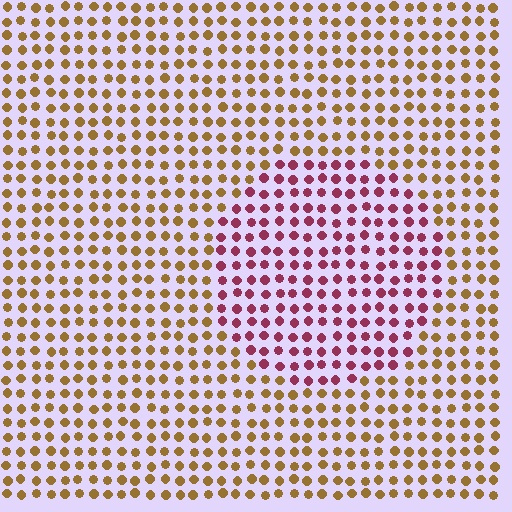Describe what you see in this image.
The image is filled with small brown elements in a uniform arrangement. A circle-shaped region is visible where the elements are tinted to a slightly different hue, forming a subtle color boundary.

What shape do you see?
I see a circle.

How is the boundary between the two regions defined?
The boundary is defined purely by a slight shift in hue (about 62 degrees). Spacing, size, and orientation are identical on both sides.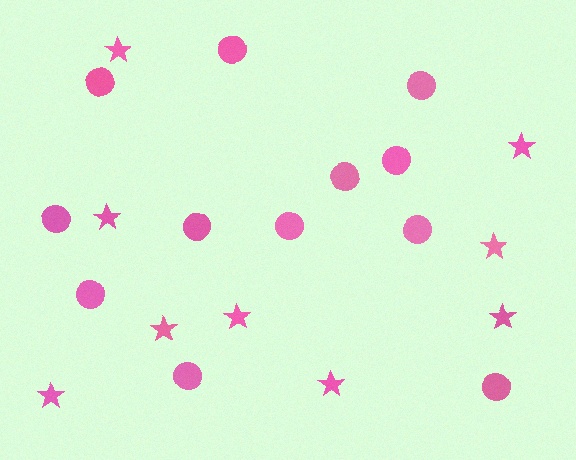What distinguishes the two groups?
There are 2 groups: one group of circles (12) and one group of stars (9).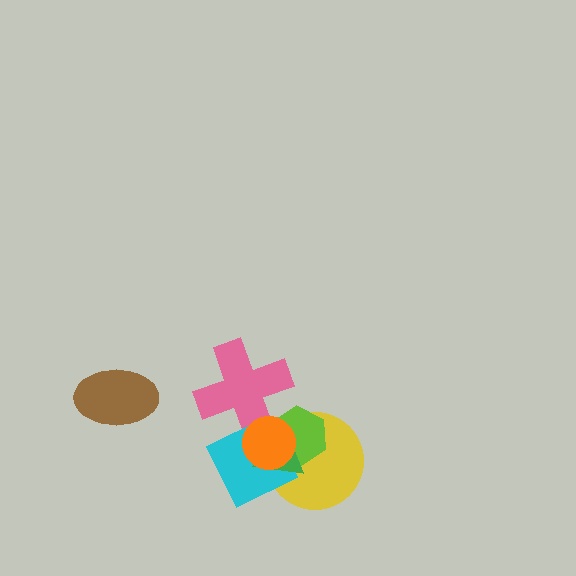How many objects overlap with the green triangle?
4 objects overlap with the green triangle.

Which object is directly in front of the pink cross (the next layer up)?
The cyan square is directly in front of the pink cross.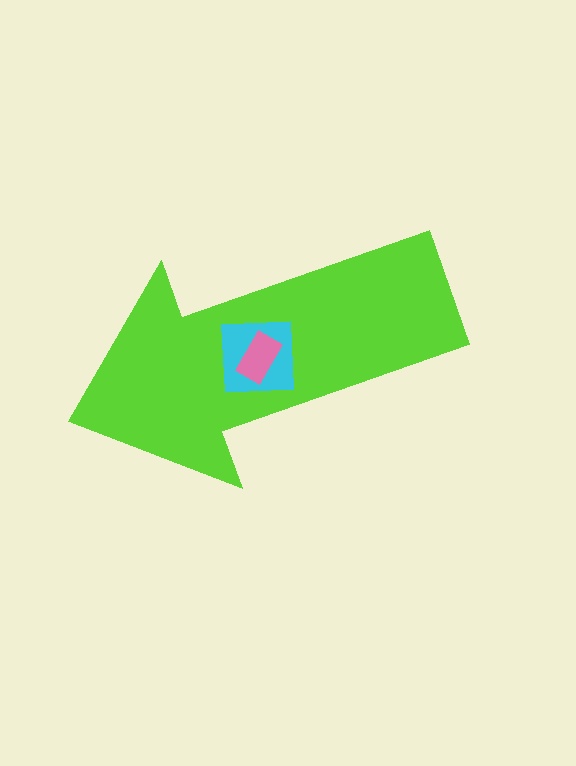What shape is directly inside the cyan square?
The pink rectangle.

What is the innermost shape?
The pink rectangle.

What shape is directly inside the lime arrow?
The cyan square.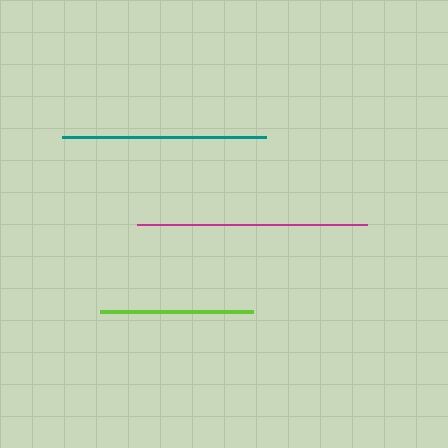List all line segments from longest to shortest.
From longest to shortest: magenta, teal, lime.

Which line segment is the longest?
The magenta line is the longest at approximately 229 pixels.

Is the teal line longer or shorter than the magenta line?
The magenta line is longer than the teal line.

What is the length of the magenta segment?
The magenta segment is approximately 229 pixels long.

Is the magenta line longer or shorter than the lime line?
The magenta line is longer than the lime line.